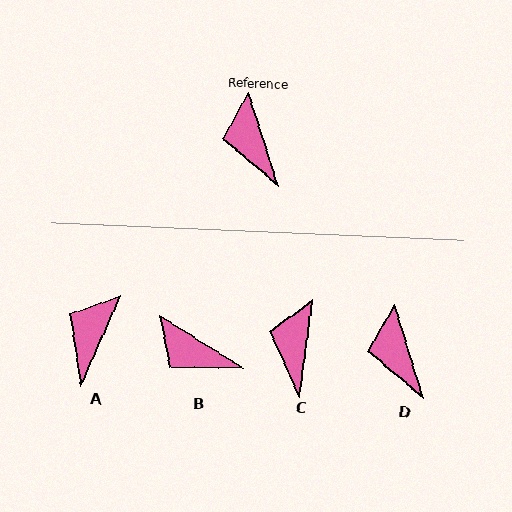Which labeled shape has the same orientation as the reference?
D.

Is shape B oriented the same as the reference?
No, it is off by about 40 degrees.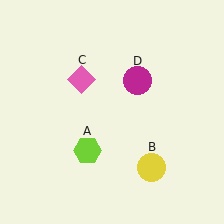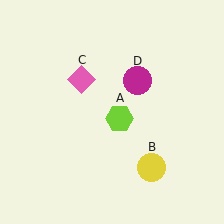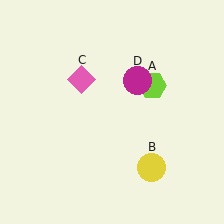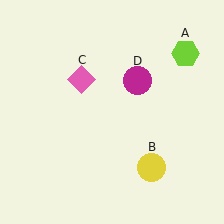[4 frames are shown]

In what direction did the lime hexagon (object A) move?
The lime hexagon (object A) moved up and to the right.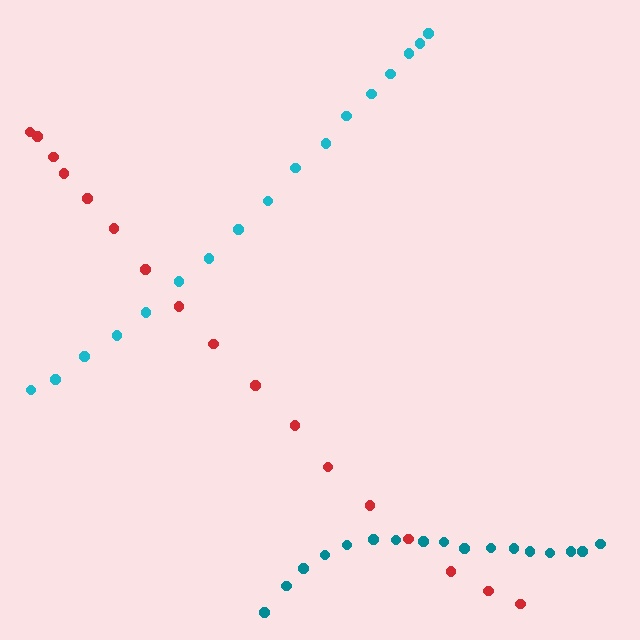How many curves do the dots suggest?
There are 3 distinct paths.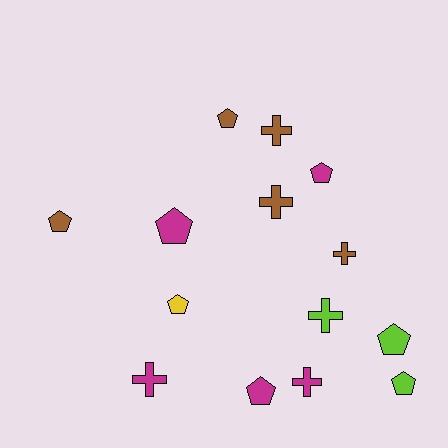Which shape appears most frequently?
Pentagon, with 8 objects.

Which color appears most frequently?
Brown, with 5 objects.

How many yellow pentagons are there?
There is 1 yellow pentagon.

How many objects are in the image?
There are 14 objects.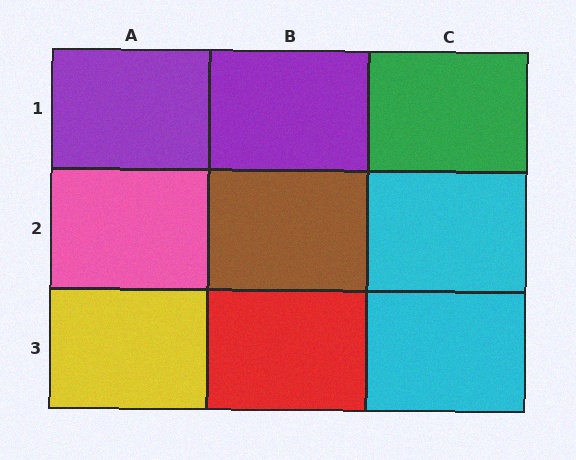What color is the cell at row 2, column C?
Cyan.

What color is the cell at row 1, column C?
Green.